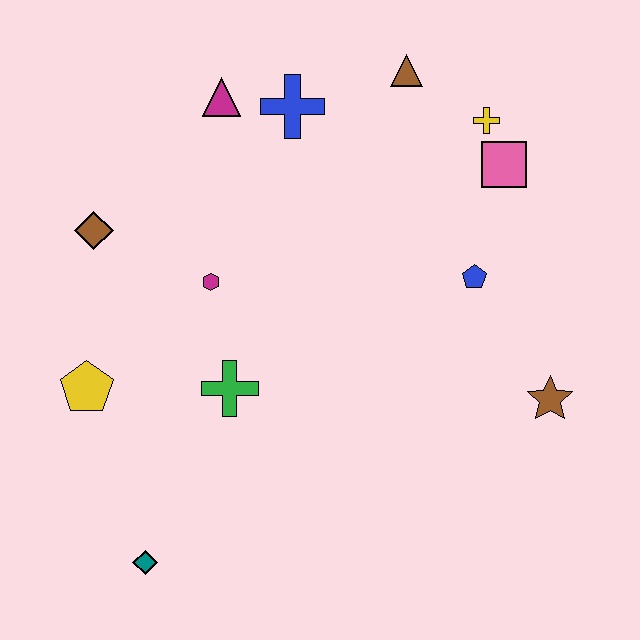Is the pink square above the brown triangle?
No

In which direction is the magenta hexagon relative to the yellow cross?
The magenta hexagon is to the left of the yellow cross.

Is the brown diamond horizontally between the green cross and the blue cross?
No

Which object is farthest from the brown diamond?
The brown star is farthest from the brown diamond.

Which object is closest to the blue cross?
The magenta triangle is closest to the blue cross.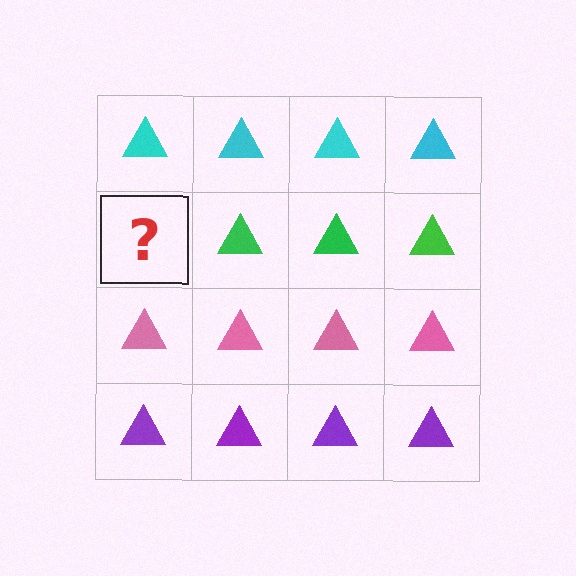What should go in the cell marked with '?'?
The missing cell should contain a green triangle.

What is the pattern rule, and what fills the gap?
The rule is that each row has a consistent color. The gap should be filled with a green triangle.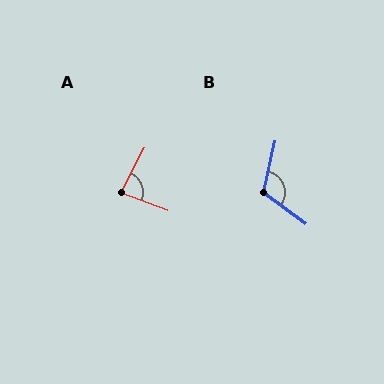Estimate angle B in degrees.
Approximately 114 degrees.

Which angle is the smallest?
A, at approximately 83 degrees.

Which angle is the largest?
B, at approximately 114 degrees.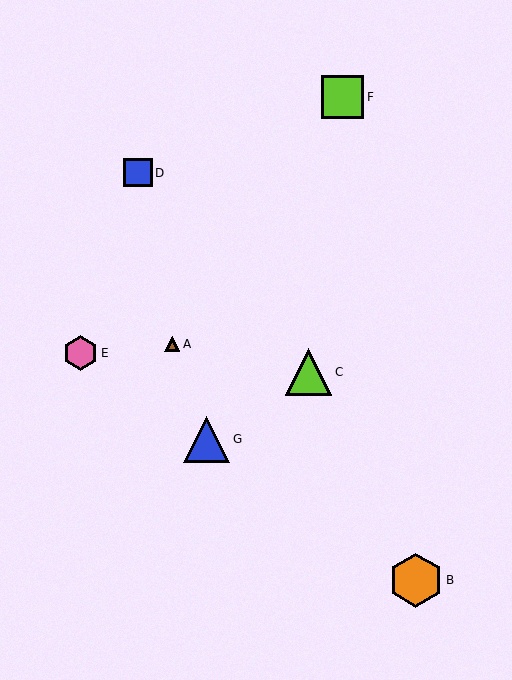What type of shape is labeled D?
Shape D is a blue square.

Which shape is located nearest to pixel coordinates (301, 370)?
The lime triangle (labeled C) at (309, 372) is nearest to that location.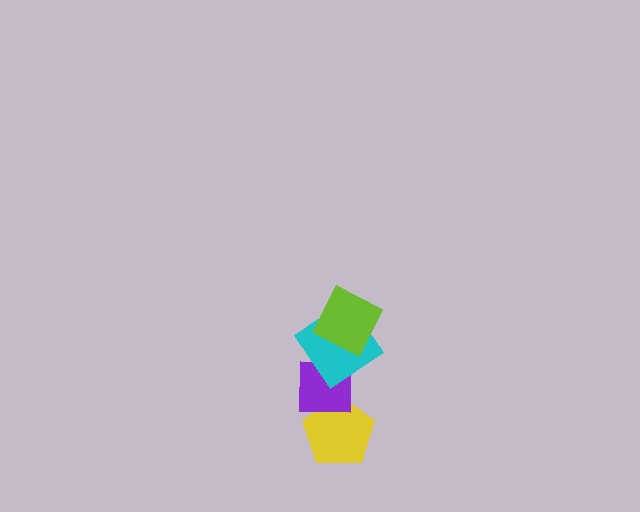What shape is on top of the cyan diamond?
The lime square is on top of the cyan diamond.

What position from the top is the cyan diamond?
The cyan diamond is 2nd from the top.